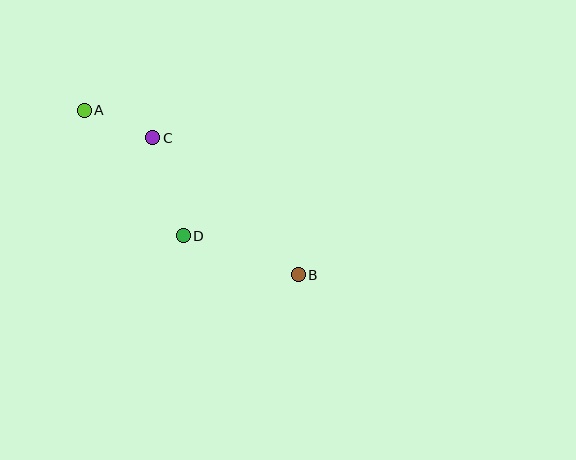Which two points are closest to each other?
Points A and C are closest to each other.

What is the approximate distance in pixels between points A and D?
The distance between A and D is approximately 160 pixels.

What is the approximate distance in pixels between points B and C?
The distance between B and C is approximately 200 pixels.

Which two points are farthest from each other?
Points A and B are farthest from each other.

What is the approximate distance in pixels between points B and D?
The distance between B and D is approximately 121 pixels.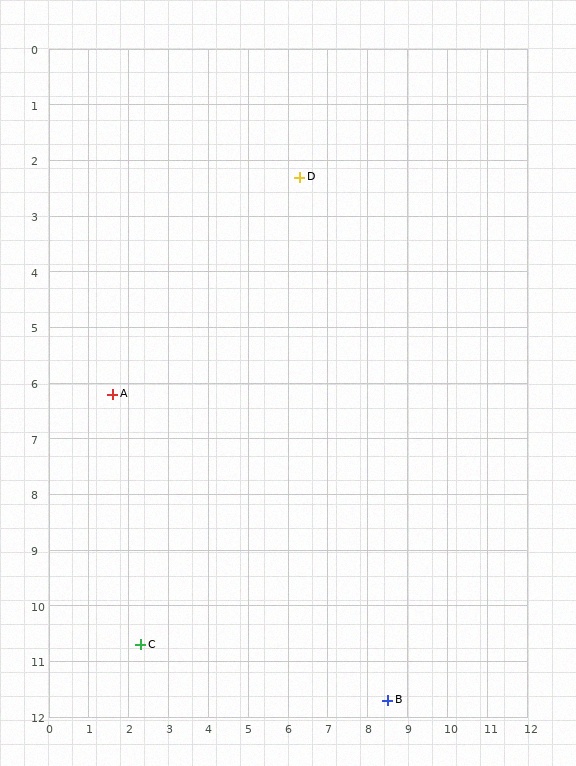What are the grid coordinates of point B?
Point B is at approximately (8.5, 11.7).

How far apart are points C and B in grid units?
Points C and B are about 6.3 grid units apart.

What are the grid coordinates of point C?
Point C is at approximately (2.3, 10.7).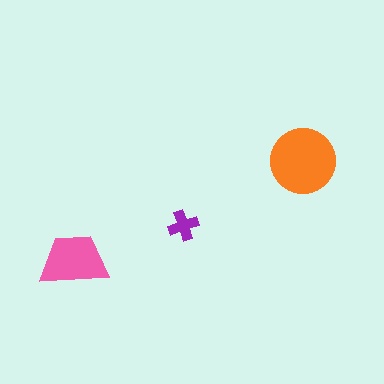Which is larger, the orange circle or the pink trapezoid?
The orange circle.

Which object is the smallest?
The purple cross.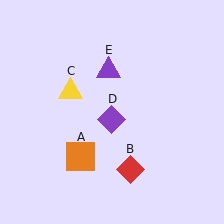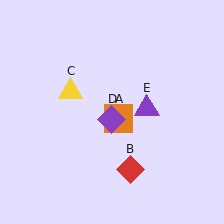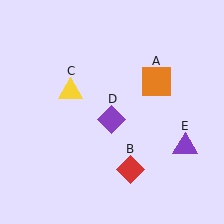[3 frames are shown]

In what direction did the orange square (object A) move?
The orange square (object A) moved up and to the right.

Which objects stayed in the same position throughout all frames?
Red diamond (object B) and yellow triangle (object C) and purple diamond (object D) remained stationary.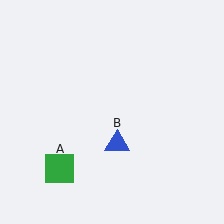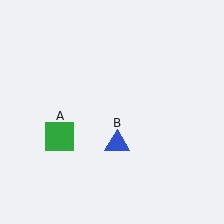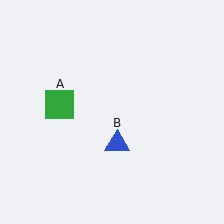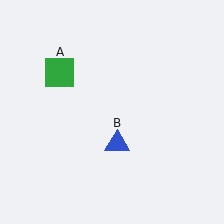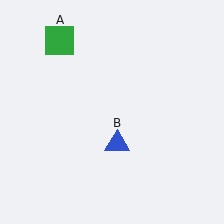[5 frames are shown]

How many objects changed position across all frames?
1 object changed position: green square (object A).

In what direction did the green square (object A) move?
The green square (object A) moved up.